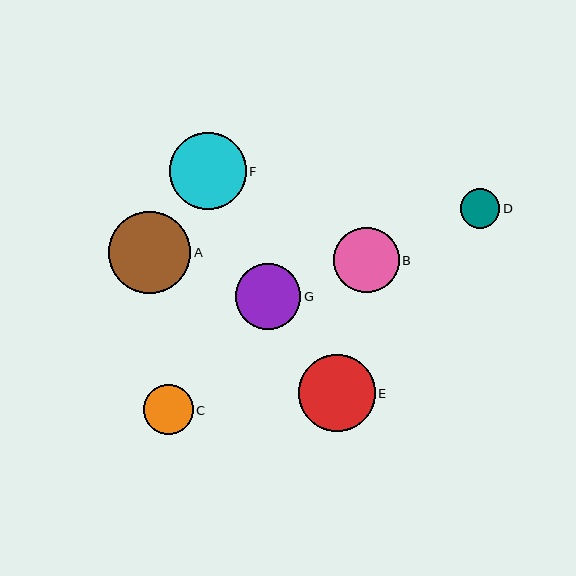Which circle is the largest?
Circle A is the largest with a size of approximately 82 pixels.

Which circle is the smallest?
Circle D is the smallest with a size of approximately 40 pixels.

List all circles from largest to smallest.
From largest to smallest: A, E, F, G, B, C, D.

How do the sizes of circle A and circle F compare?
Circle A and circle F are approximately the same size.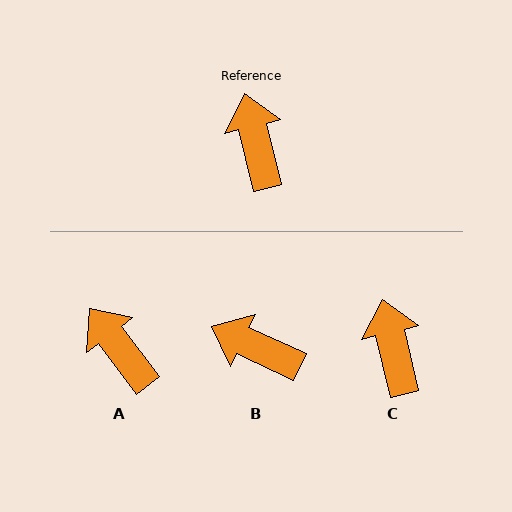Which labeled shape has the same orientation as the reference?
C.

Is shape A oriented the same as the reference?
No, it is off by about 24 degrees.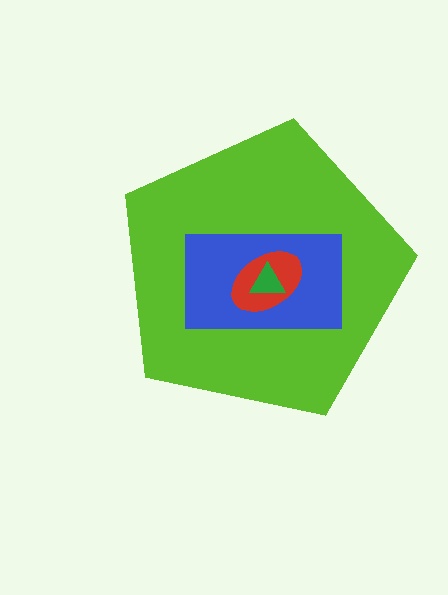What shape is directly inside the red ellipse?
The green triangle.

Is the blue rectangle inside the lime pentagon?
Yes.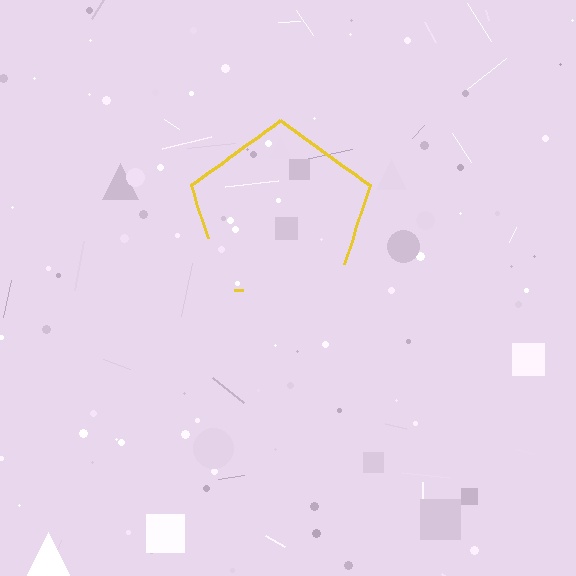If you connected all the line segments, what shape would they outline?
They would outline a pentagon.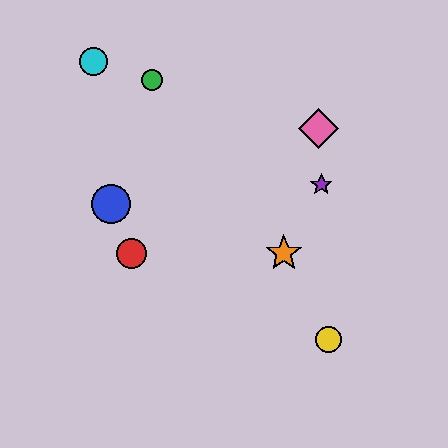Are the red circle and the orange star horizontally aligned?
Yes, both are at y≈253.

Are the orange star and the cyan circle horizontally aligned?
No, the orange star is at y≈253 and the cyan circle is at y≈62.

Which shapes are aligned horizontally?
The red circle, the orange star are aligned horizontally.